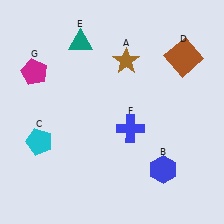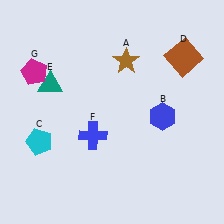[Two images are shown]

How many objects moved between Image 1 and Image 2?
3 objects moved between the two images.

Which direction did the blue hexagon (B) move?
The blue hexagon (B) moved up.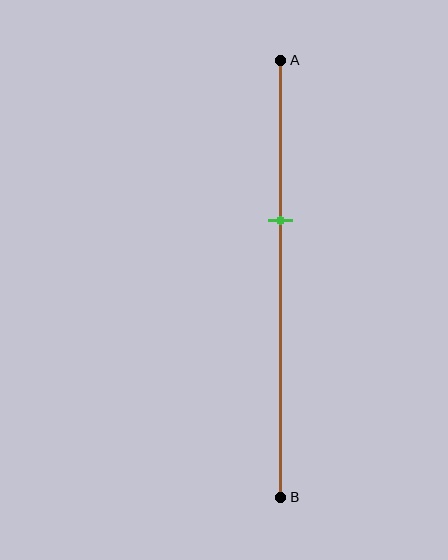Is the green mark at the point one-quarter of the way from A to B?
No, the mark is at about 35% from A, not at the 25% one-quarter point.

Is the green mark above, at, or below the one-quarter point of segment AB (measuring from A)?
The green mark is below the one-quarter point of segment AB.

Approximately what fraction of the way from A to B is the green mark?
The green mark is approximately 35% of the way from A to B.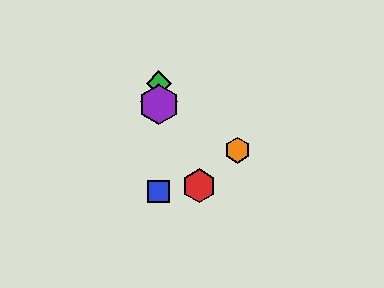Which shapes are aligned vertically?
The blue square, the green diamond, the yellow diamond, the purple hexagon are aligned vertically.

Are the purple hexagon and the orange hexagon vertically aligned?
No, the purple hexagon is at x≈159 and the orange hexagon is at x≈237.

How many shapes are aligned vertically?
4 shapes (the blue square, the green diamond, the yellow diamond, the purple hexagon) are aligned vertically.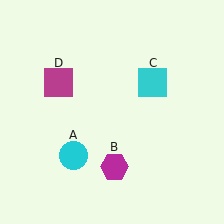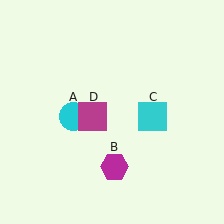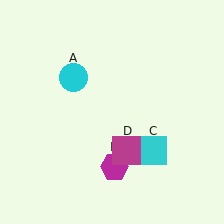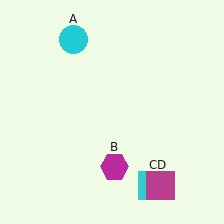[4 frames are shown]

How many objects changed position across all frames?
3 objects changed position: cyan circle (object A), cyan square (object C), magenta square (object D).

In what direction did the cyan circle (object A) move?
The cyan circle (object A) moved up.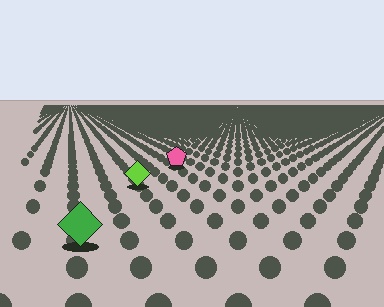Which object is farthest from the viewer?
The pink pentagon is farthest from the viewer. It appears smaller and the ground texture around it is denser.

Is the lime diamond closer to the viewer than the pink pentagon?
Yes. The lime diamond is closer — you can tell from the texture gradient: the ground texture is coarser near it.